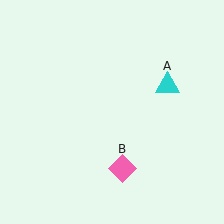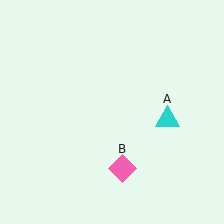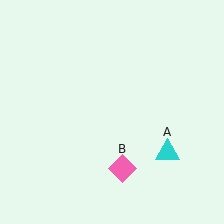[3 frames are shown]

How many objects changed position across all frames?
1 object changed position: cyan triangle (object A).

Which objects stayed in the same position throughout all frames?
Pink diamond (object B) remained stationary.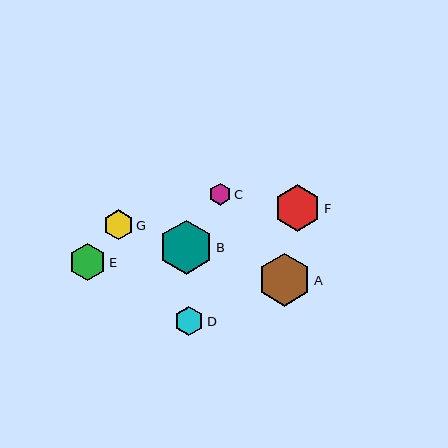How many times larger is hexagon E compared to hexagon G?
Hexagon E is approximately 1.2 times the size of hexagon G.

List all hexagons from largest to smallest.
From largest to smallest: B, A, F, E, G, D, C.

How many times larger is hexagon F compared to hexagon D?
Hexagon F is approximately 1.6 times the size of hexagon D.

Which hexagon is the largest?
Hexagon B is the largest with a size of approximately 54 pixels.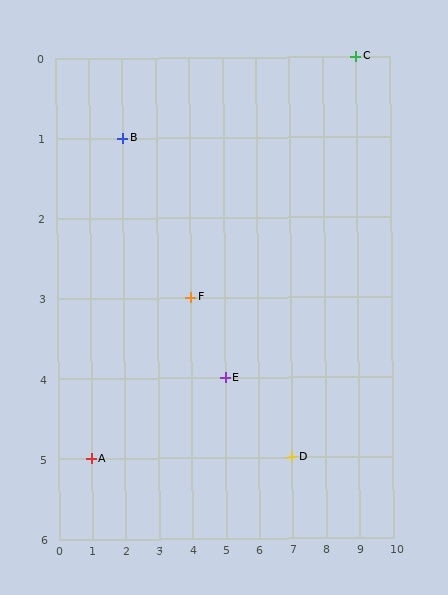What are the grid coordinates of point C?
Point C is at grid coordinates (9, 0).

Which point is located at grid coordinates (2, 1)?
Point B is at (2, 1).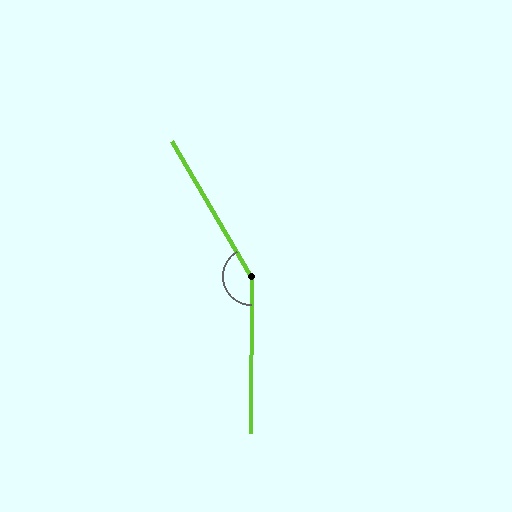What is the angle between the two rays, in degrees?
Approximately 149 degrees.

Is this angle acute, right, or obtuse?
It is obtuse.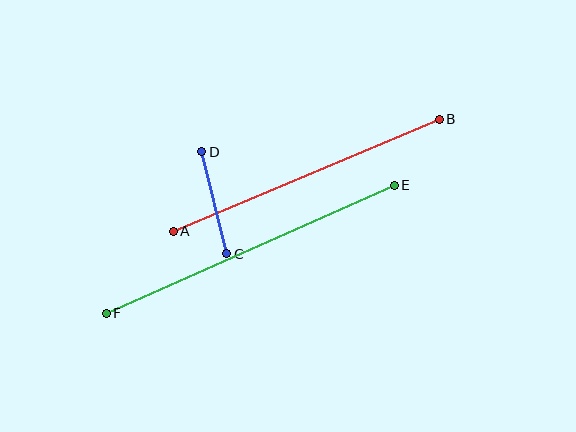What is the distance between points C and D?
The distance is approximately 105 pixels.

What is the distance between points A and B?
The distance is approximately 289 pixels.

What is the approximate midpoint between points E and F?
The midpoint is at approximately (250, 249) pixels.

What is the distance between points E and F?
The distance is approximately 316 pixels.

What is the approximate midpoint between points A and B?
The midpoint is at approximately (306, 175) pixels.